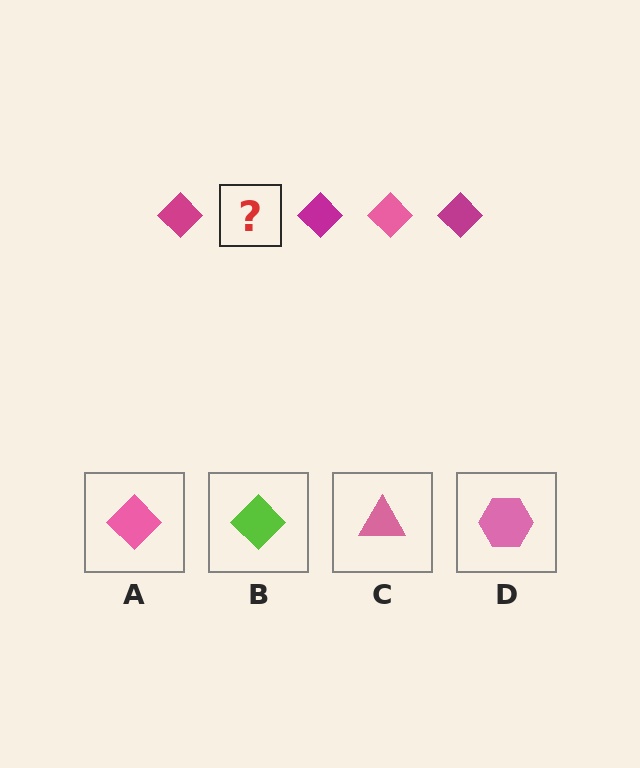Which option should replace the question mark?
Option A.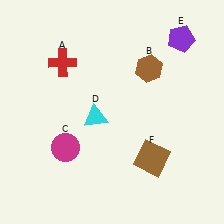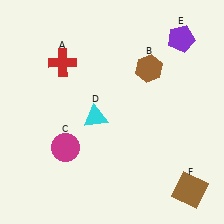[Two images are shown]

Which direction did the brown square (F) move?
The brown square (F) moved right.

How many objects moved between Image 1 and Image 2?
1 object moved between the two images.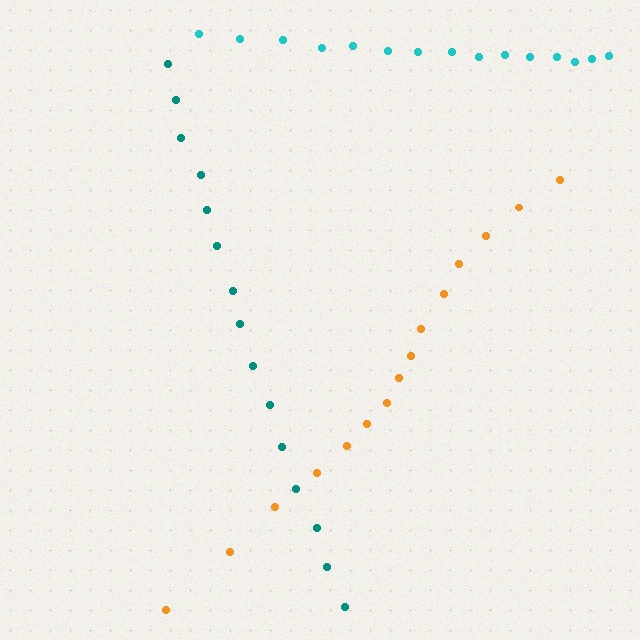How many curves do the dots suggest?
There are 3 distinct paths.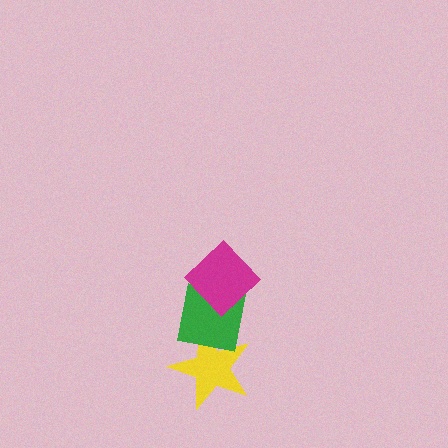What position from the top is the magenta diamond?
The magenta diamond is 1st from the top.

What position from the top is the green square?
The green square is 2nd from the top.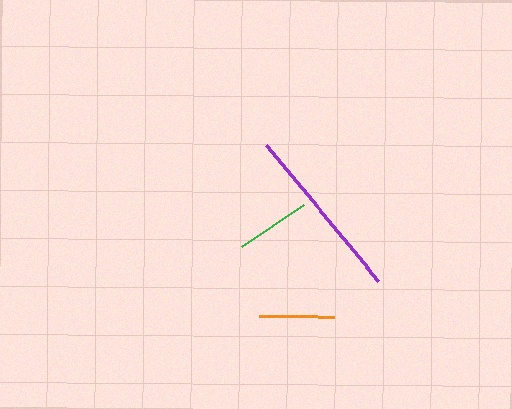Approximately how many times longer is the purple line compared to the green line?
The purple line is approximately 2.4 times the length of the green line.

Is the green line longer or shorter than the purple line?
The purple line is longer than the green line.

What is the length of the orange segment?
The orange segment is approximately 75 pixels long.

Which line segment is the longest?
The purple line is the longest at approximately 176 pixels.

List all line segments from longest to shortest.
From longest to shortest: purple, orange, green.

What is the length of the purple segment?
The purple segment is approximately 176 pixels long.